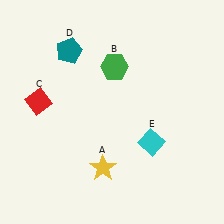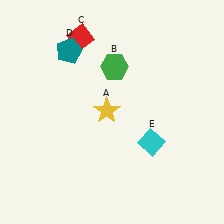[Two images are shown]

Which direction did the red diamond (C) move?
The red diamond (C) moved up.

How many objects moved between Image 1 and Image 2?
2 objects moved between the two images.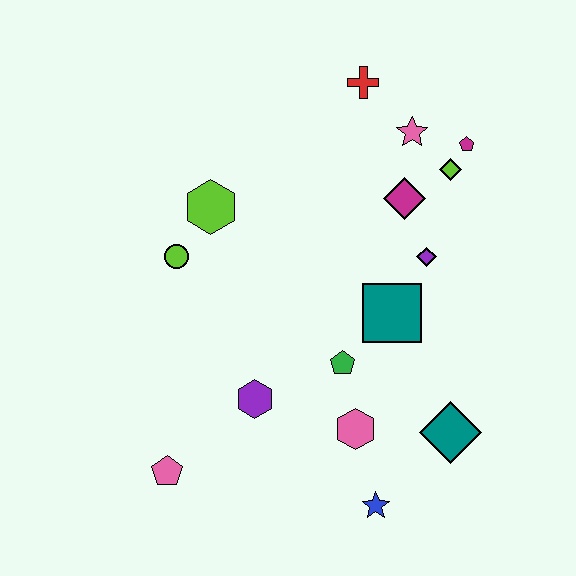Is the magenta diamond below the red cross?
Yes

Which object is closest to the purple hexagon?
The green pentagon is closest to the purple hexagon.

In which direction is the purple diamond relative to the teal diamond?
The purple diamond is above the teal diamond.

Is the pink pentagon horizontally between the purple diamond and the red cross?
No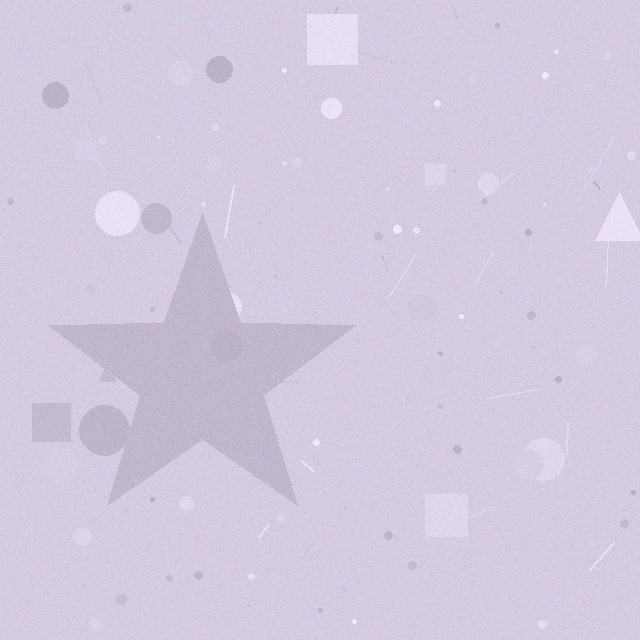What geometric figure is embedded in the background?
A star is embedded in the background.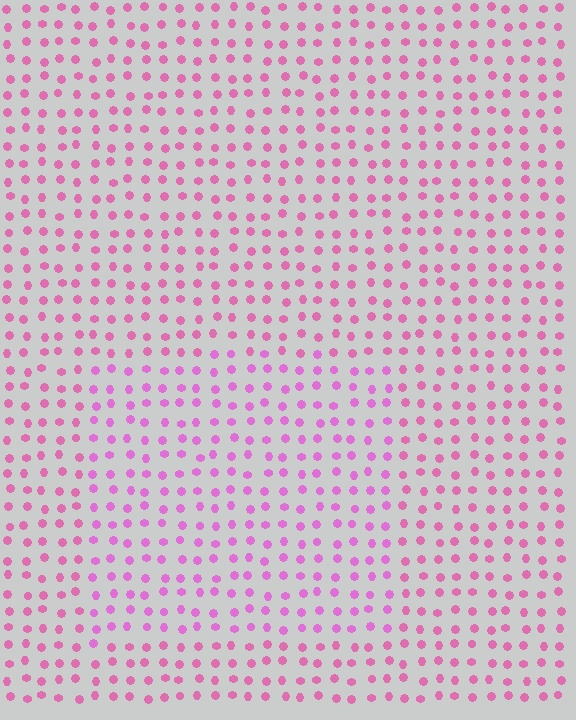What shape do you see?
I see a rectangle.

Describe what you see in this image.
The image is filled with small pink elements in a uniform arrangement. A rectangle-shaped region is visible where the elements are tinted to a slightly different hue, forming a subtle color boundary.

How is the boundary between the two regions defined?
The boundary is defined purely by a slight shift in hue (about 20 degrees). Spacing, size, and orientation are identical on both sides.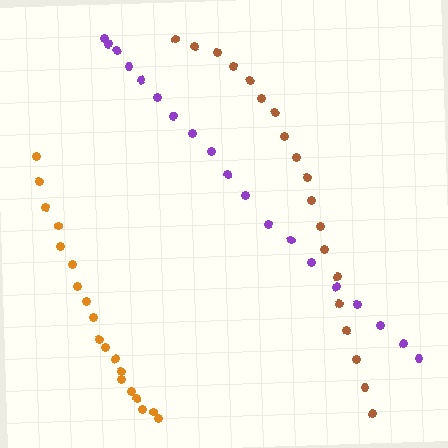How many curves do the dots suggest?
There are 3 distinct paths.